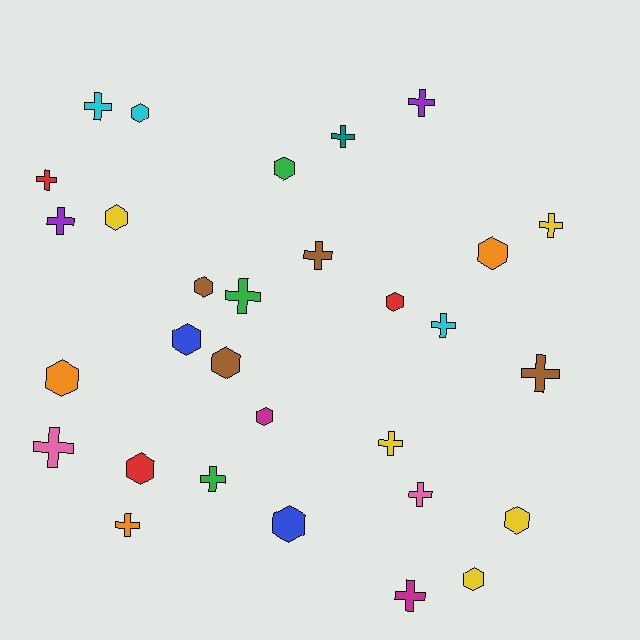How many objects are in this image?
There are 30 objects.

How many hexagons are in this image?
There are 14 hexagons.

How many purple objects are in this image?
There are 2 purple objects.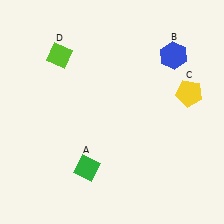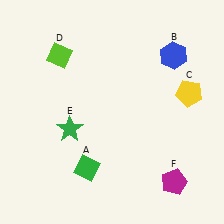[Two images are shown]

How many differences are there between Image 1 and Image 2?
There are 2 differences between the two images.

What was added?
A green star (E), a magenta pentagon (F) were added in Image 2.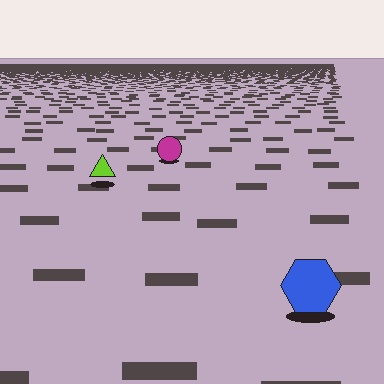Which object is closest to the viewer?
The blue hexagon is closest. The texture marks near it are larger and more spread out.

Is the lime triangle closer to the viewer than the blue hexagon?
No. The blue hexagon is closer — you can tell from the texture gradient: the ground texture is coarser near it.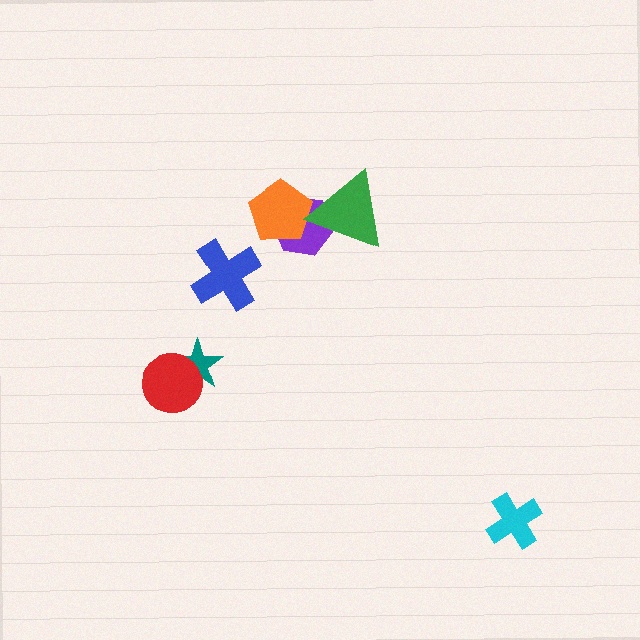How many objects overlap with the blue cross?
0 objects overlap with the blue cross.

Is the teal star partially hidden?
Yes, it is partially covered by another shape.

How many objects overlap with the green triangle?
2 objects overlap with the green triangle.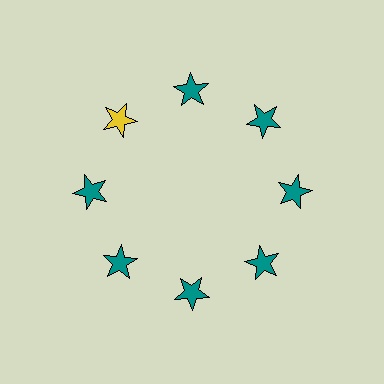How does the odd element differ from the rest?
It has a different color: yellow instead of teal.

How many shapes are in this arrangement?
There are 8 shapes arranged in a ring pattern.